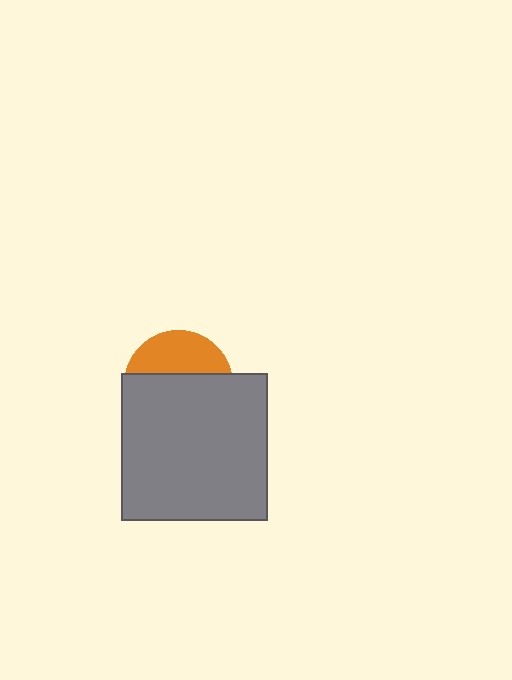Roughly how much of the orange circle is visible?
A small part of it is visible (roughly 37%).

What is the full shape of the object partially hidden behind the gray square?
The partially hidden object is an orange circle.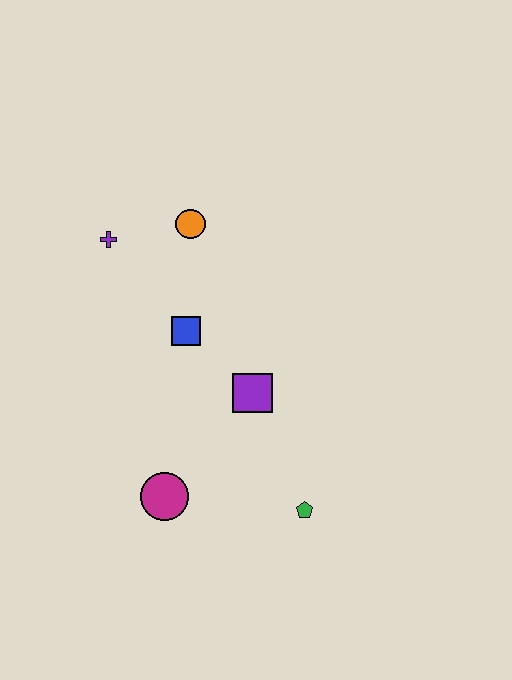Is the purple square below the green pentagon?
No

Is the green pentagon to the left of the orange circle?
No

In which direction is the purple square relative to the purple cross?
The purple square is below the purple cross.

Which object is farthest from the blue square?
The green pentagon is farthest from the blue square.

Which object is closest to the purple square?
The blue square is closest to the purple square.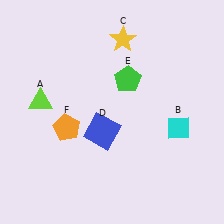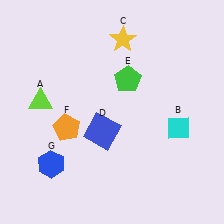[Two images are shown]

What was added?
A blue hexagon (G) was added in Image 2.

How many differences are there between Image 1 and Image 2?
There is 1 difference between the two images.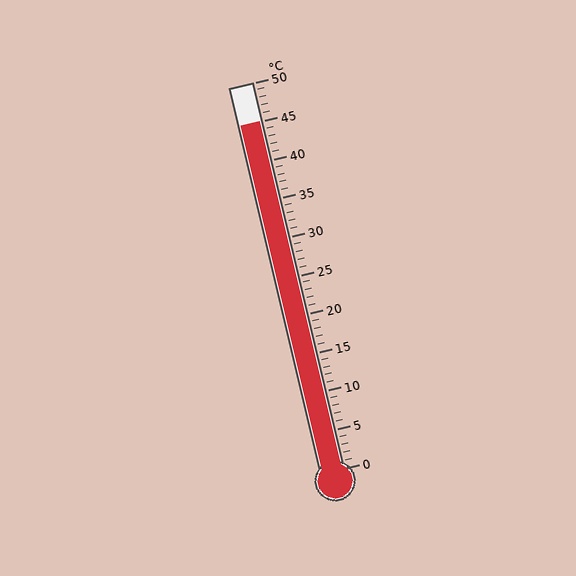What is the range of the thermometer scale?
The thermometer scale ranges from 0°C to 50°C.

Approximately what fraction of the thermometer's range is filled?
The thermometer is filled to approximately 90% of its range.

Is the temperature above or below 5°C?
The temperature is above 5°C.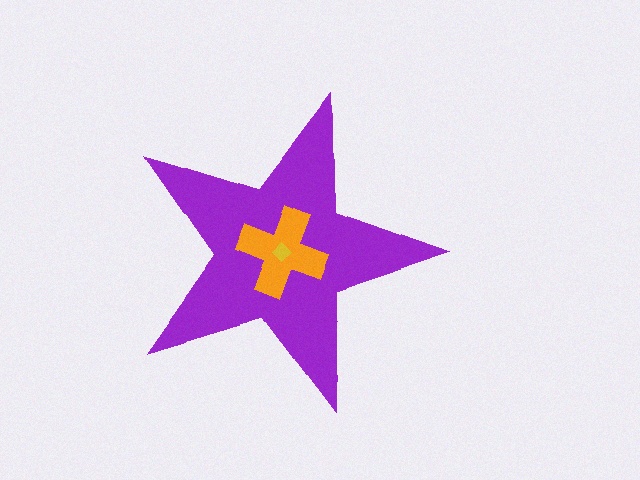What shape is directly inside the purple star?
The orange cross.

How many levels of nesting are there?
3.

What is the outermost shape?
The purple star.